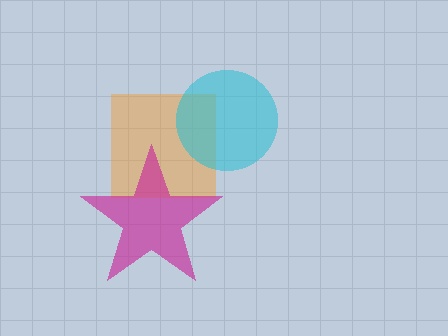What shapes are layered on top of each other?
The layered shapes are: an orange square, a magenta star, a cyan circle.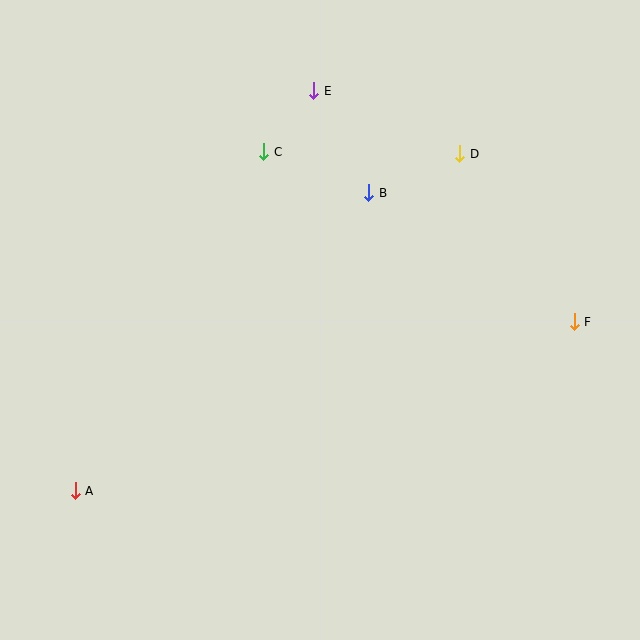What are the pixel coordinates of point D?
Point D is at (460, 154).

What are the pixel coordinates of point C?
Point C is at (264, 152).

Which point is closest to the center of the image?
Point B at (369, 193) is closest to the center.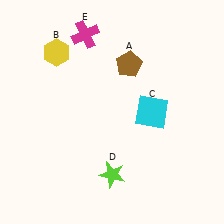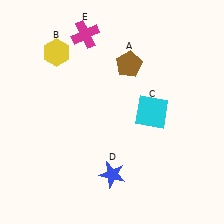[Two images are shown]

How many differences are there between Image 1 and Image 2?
There is 1 difference between the two images.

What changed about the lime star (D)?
In Image 1, D is lime. In Image 2, it changed to blue.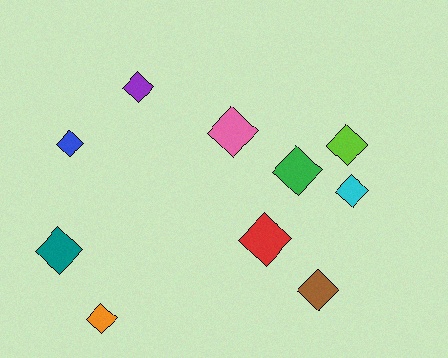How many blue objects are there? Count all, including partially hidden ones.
There is 1 blue object.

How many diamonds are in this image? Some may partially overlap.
There are 10 diamonds.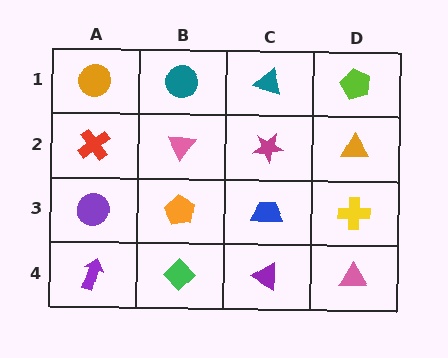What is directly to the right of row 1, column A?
A teal circle.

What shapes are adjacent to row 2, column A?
An orange circle (row 1, column A), a purple circle (row 3, column A), a pink triangle (row 2, column B).